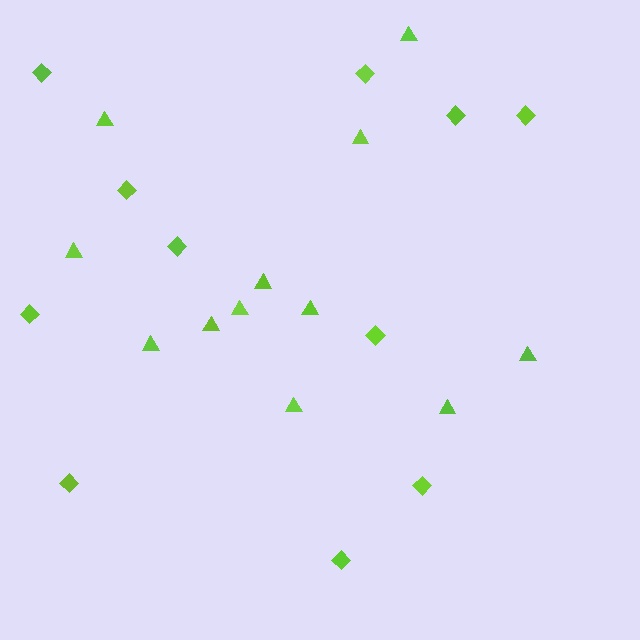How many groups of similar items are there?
There are 2 groups: one group of triangles (12) and one group of diamonds (11).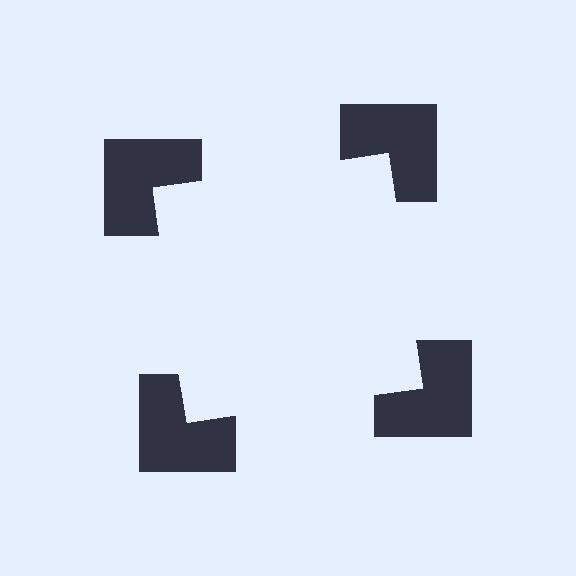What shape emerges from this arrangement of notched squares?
An illusory square — its edges are inferred from the aligned wedge cuts in the notched squares, not physically drawn.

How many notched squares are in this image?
There are 4 — one at each vertex of the illusory square.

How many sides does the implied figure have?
4 sides.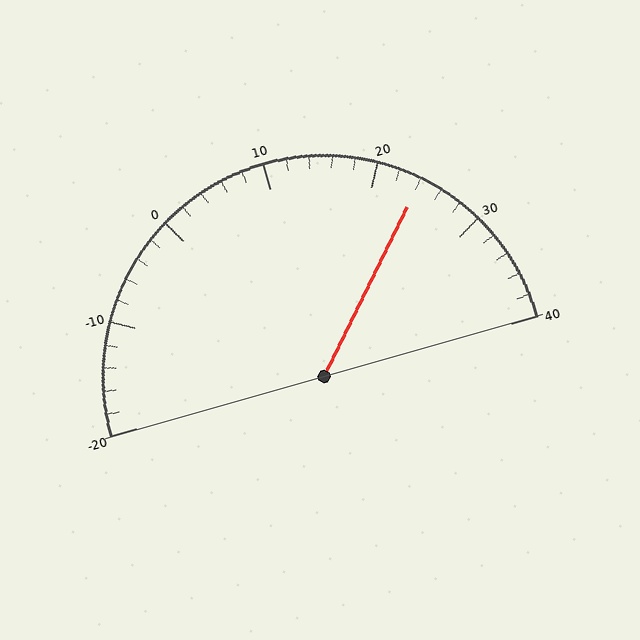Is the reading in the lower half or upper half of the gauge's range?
The reading is in the upper half of the range (-20 to 40).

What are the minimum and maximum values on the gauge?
The gauge ranges from -20 to 40.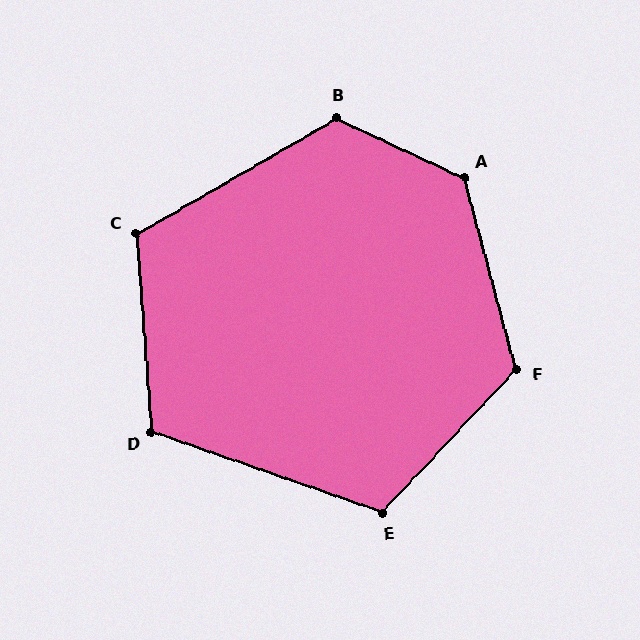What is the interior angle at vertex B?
Approximately 125 degrees (obtuse).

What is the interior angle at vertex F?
Approximately 122 degrees (obtuse).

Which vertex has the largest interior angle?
A, at approximately 130 degrees.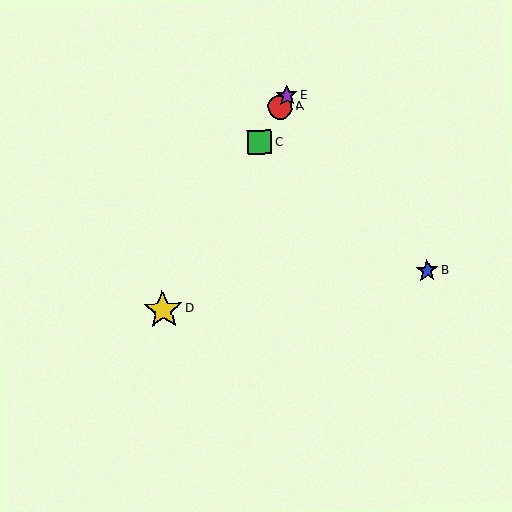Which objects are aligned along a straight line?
Objects A, C, D, E are aligned along a straight line.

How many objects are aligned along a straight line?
4 objects (A, C, D, E) are aligned along a straight line.